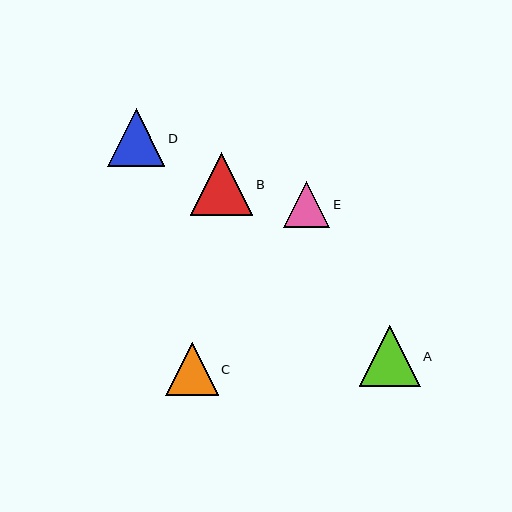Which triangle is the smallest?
Triangle E is the smallest with a size of approximately 47 pixels.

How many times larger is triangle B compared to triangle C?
Triangle B is approximately 1.2 times the size of triangle C.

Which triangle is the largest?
Triangle B is the largest with a size of approximately 63 pixels.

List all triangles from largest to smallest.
From largest to smallest: B, A, D, C, E.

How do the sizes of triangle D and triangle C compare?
Triangle D and triangle C are approximately the same size.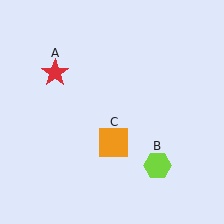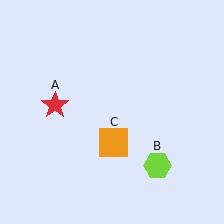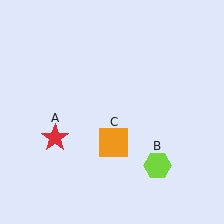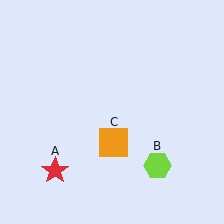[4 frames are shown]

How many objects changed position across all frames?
1 object changed position: red star (object A).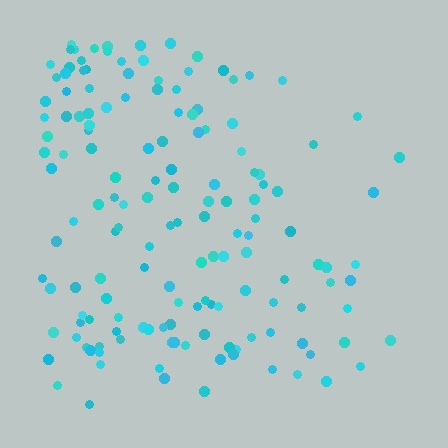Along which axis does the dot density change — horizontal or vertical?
Horizontal.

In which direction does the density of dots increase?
From right to left, with the left side densest.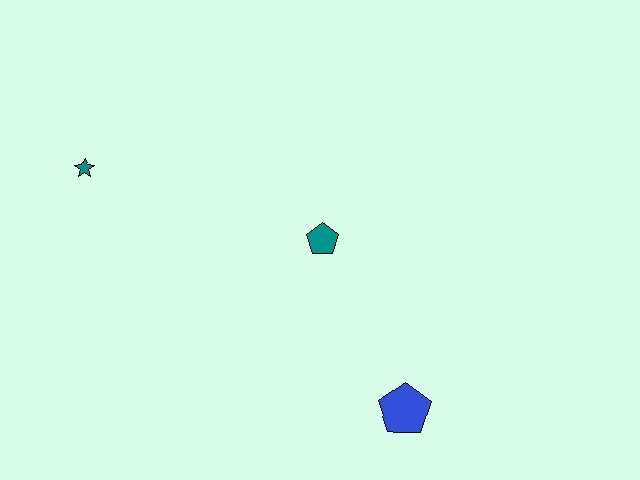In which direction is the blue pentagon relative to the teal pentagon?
The blue pentagon is below the teal pentagon.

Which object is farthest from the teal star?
The blue pentagon is farthest from the teal star.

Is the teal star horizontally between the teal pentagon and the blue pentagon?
No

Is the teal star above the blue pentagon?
Yes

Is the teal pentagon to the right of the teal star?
Yes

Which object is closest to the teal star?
The teal pentagon is closest to the teal star.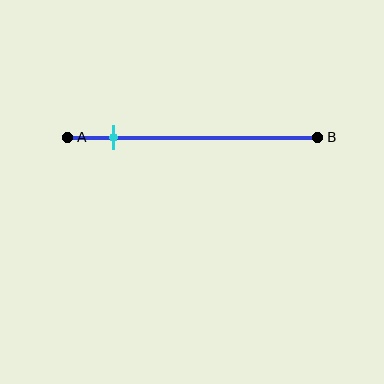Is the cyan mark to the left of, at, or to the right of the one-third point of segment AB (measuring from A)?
The cyan mark is to the left of the one-third point of segment AB.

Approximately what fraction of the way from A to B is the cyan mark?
The cyan mark is approximately 20% of the way from A to B.